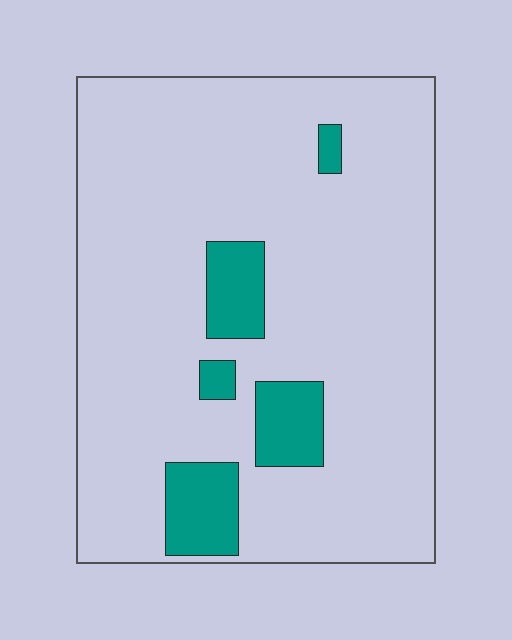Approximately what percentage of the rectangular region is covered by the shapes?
Approximately 10%.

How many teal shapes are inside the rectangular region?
5.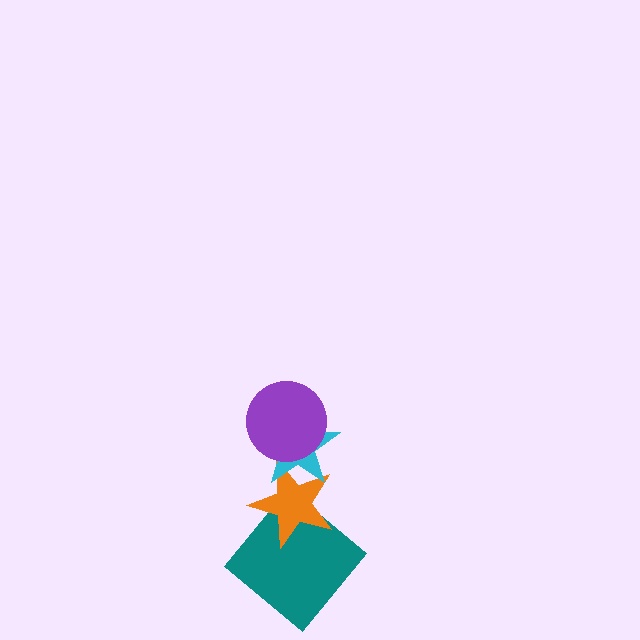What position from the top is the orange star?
The orange star is 3rd from the top.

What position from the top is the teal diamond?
The teal diamond is 4th from the top.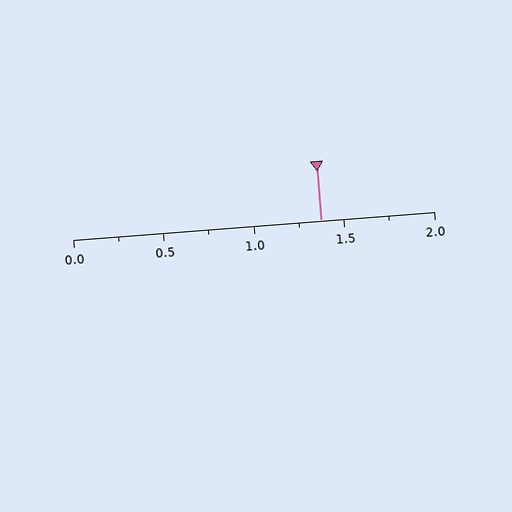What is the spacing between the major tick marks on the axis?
The major ticks are spaced 0.5 apart.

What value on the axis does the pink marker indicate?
The marker indicates approximately 1.38.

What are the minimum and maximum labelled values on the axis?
The axis runs from 0.0 to 2.0.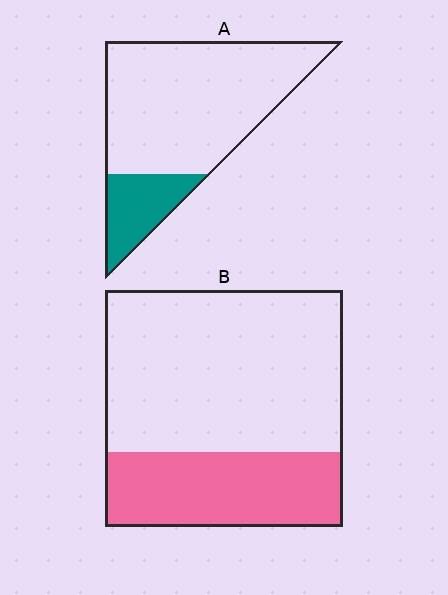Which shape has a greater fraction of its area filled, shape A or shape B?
Shape B.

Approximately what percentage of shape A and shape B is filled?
A is approximately 20% and B is approximately 30%.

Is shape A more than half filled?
No.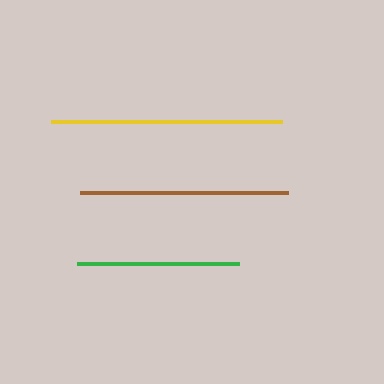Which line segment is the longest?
The yellow line is the longest at approximately 231 pixels.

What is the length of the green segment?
The green segment is approximately 162 pixels long.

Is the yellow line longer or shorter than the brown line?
The yellow line is longer than the brown line.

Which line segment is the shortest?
The green line is the shortest at approximately 162 pixels.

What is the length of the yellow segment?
The yellow segment is approximately 231 pixels long.